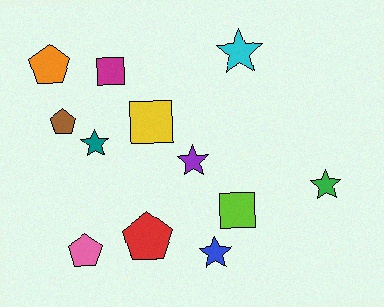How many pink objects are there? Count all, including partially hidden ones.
There is 1 pink object.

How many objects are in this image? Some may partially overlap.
There are 12 objects.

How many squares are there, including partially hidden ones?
There are 3 squares.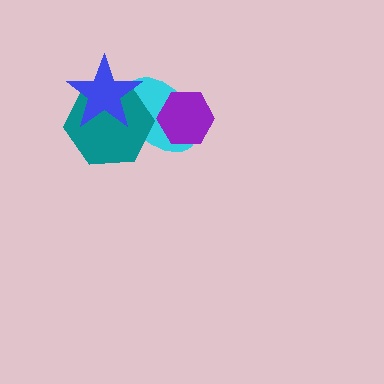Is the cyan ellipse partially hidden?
Yes, it is partially covered by another shape.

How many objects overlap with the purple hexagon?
1 object overlaps with the purple hexagon.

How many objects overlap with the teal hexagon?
2 objects overlap with the teal hexagon.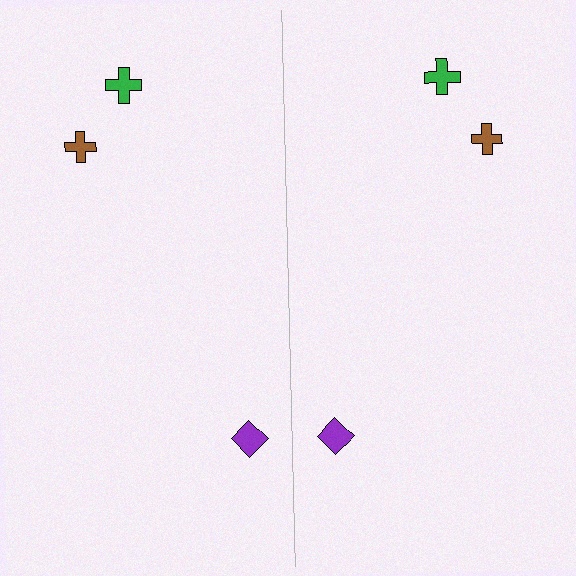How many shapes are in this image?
There are 6 shapes in this image.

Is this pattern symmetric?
Yes, this pattern has bilateral (reflection) symmetry.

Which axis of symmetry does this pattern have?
The pattern has a vertical axis of symmetry running through the center of the image.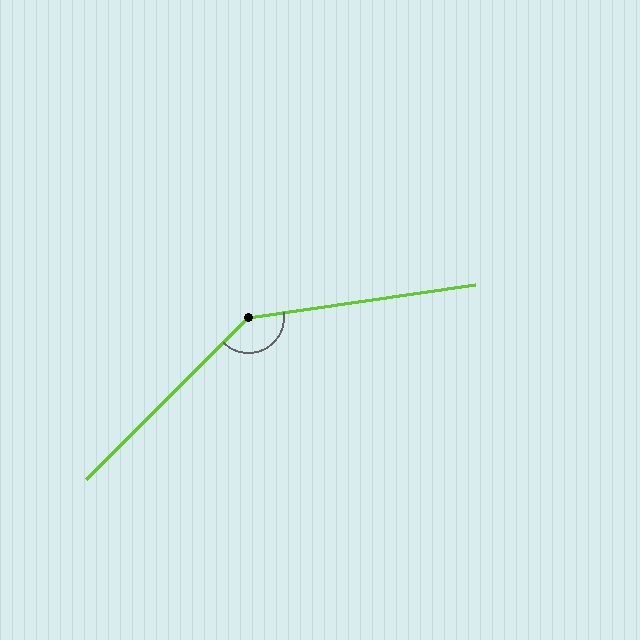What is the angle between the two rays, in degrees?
Approximately 144 degrees.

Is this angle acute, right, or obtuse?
It is obtuse.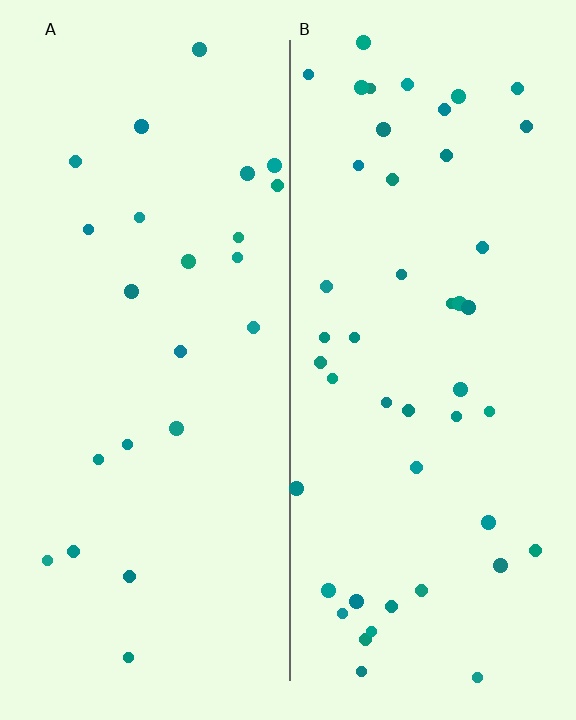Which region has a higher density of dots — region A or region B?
B (the right).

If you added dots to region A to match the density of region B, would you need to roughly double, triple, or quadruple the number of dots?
Approximately double.